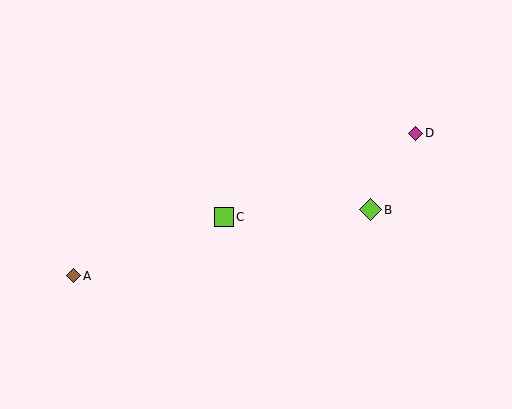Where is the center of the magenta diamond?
The center of the magenta diamond is at (415, 133).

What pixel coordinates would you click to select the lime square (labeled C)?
Click at (224, 217) to select the lime square C.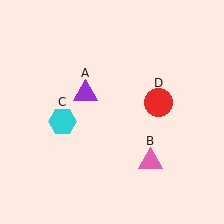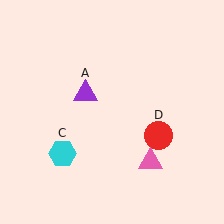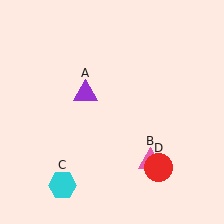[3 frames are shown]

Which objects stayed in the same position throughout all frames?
Purple triangle (object A) and pink triangle (object B) remained stationary.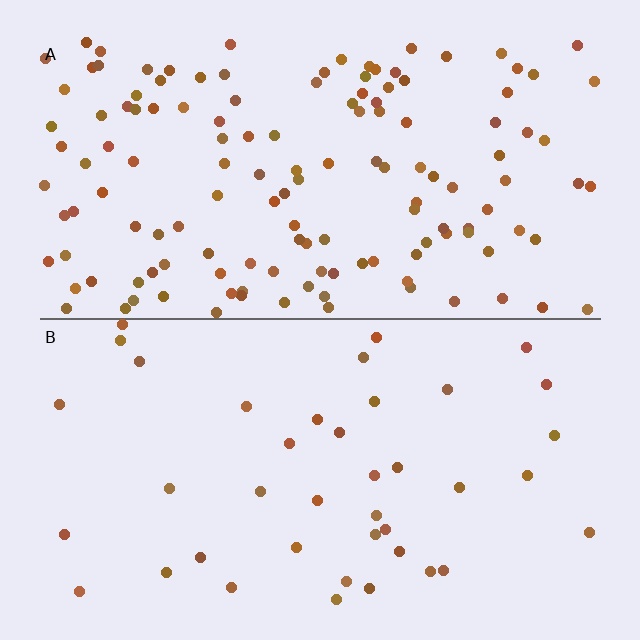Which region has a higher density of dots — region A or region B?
A (the top).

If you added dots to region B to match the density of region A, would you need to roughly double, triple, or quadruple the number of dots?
Approximately triple.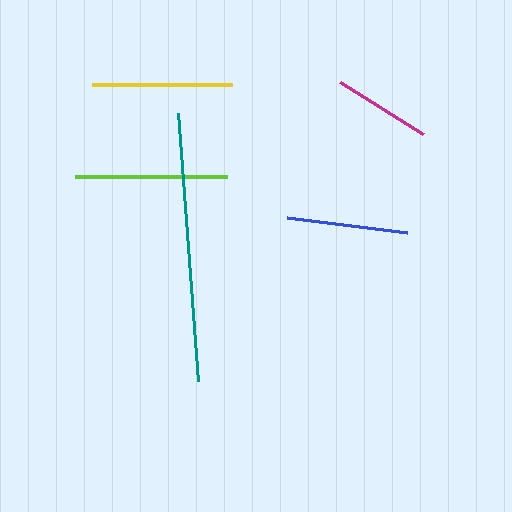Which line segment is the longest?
The teal line is the longest at approximately 269 pixels.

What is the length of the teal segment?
The teal segment is approximately 269 pixels long.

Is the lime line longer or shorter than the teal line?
The teal line is longer than the lime line.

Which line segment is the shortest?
The magenta line is the shortest at approximately 98 pixels.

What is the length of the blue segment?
The blue segment is approximately 121 pixels long.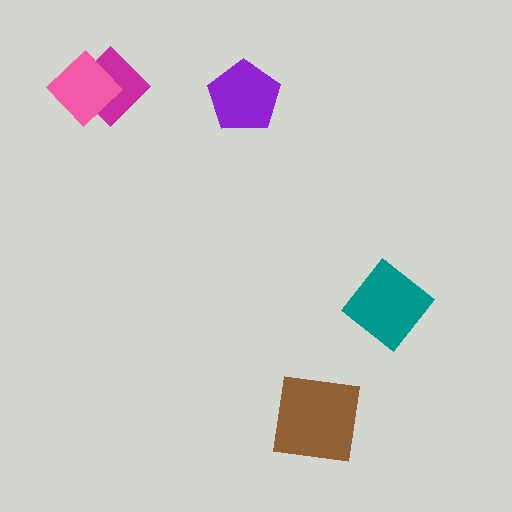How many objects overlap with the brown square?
0 objects overlap with the brown square.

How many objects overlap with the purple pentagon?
0 objects overlap with the purple pentagon.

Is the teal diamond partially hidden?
No, no other shape covers it.